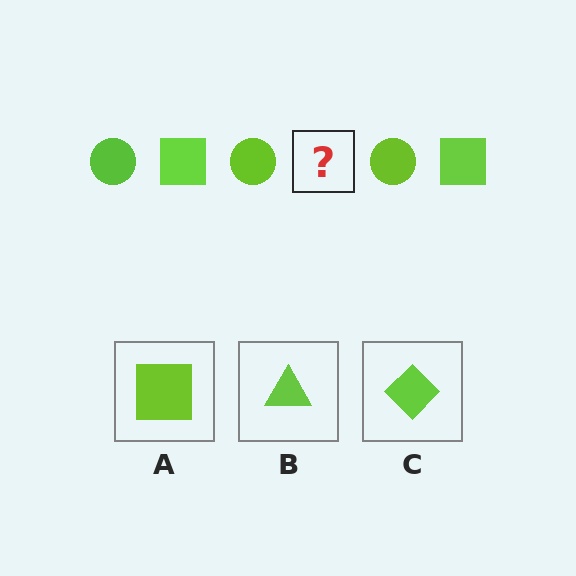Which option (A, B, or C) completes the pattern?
A.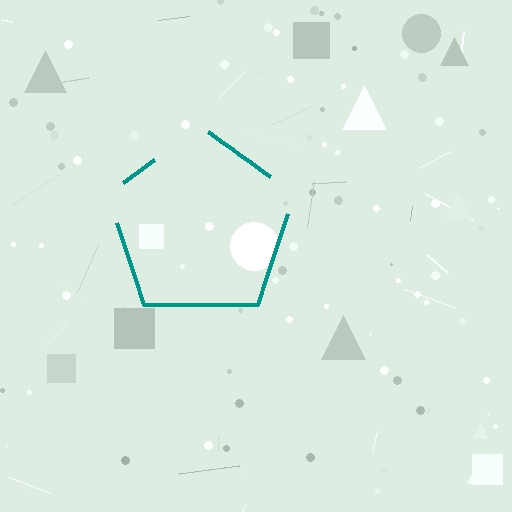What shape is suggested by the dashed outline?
The dashed outline suggests a pentagon.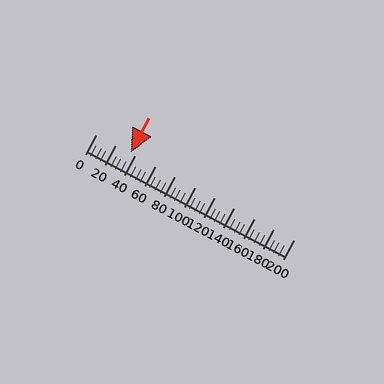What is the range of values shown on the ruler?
The ruler shows values from 0 to 200.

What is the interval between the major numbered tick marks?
The major tick marks are spaced 20 units apart.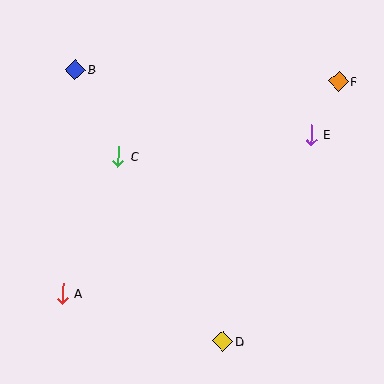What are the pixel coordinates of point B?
Point B is at (75, 70).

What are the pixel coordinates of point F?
Point F is at (339, 81).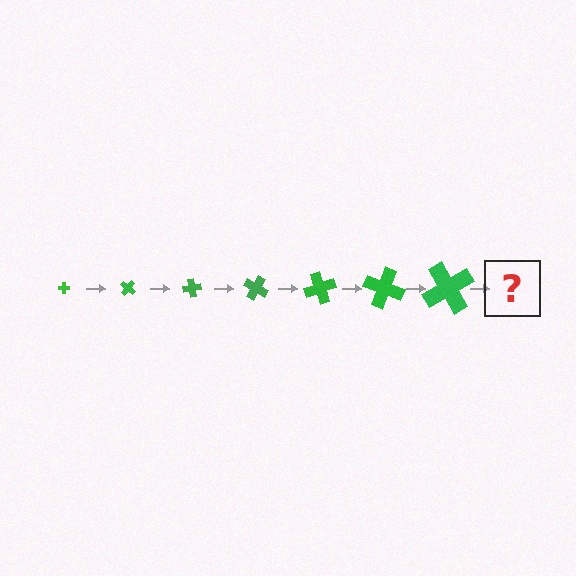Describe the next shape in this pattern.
It should be a cross, larger than the previous one and rotated 280 degrees from the start.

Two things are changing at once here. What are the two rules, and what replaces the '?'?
The two rules are that the cross grows larger each step and it rotates 40 degrees each step. The '?' should be a cross, larger than the previous one and rotated 280 degrees from the start.